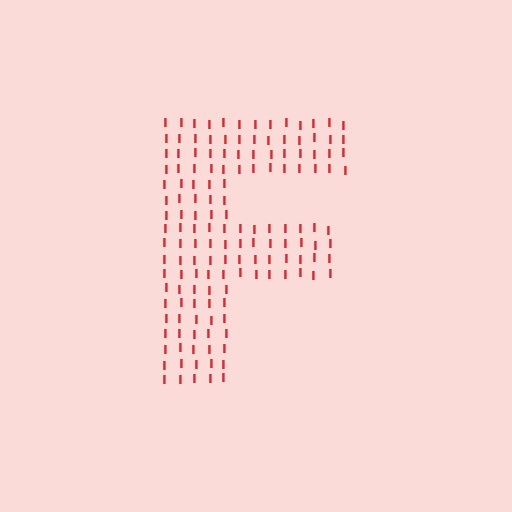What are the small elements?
The small elements are letter I's.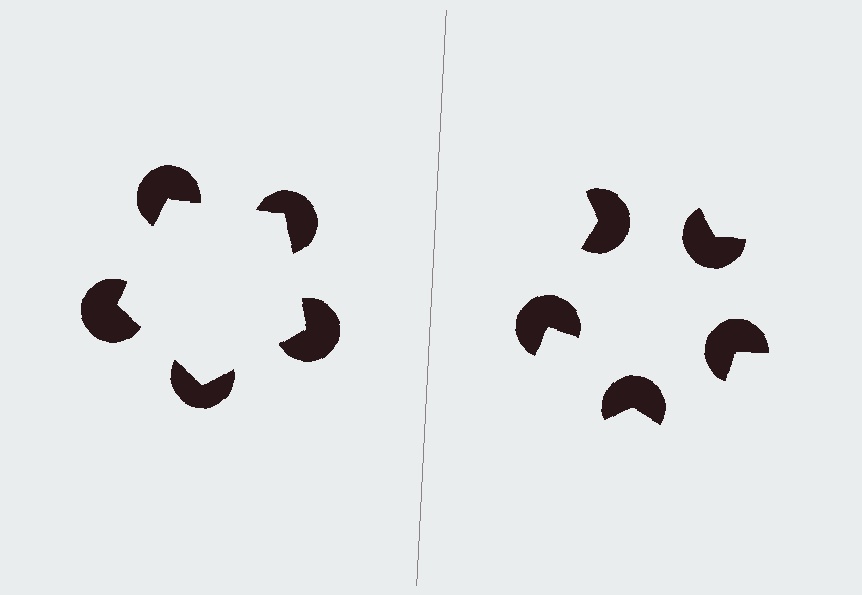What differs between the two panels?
The pac-man discs are positioned identically on both sides; only the wedge orientations differ. On the left they align to a pentagon; on the right they are misaligned.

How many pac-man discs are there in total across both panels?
10 — 5 on each side.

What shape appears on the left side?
An illusory pentagon.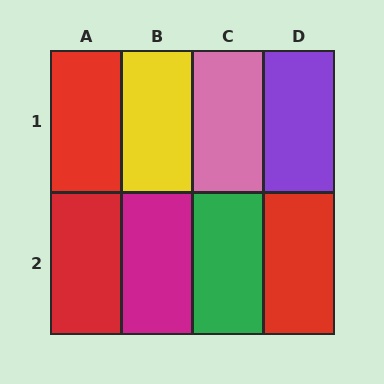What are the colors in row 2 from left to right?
Red, magenta, green, red.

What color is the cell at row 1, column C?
Pink.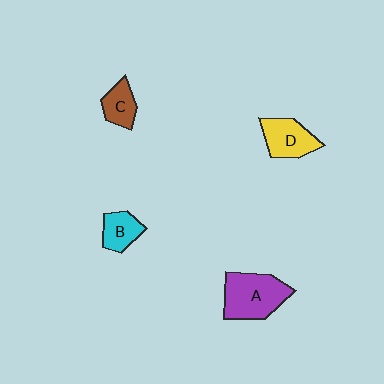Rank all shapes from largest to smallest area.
From largest to smallest: A (purple), D (yellow), B (cyan), C (brown).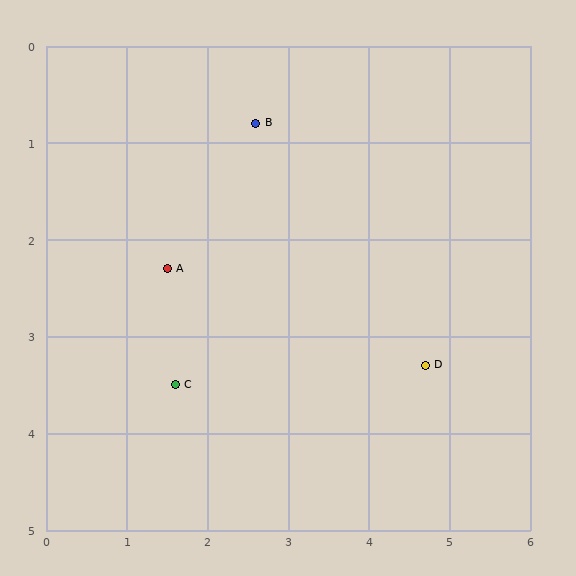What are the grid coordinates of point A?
Point A is at approximately (1.5, 2.3).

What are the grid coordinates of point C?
Point C is at approximately (1.6, 3.5).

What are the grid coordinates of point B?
Point B is at approximately (2.6, 0.8).